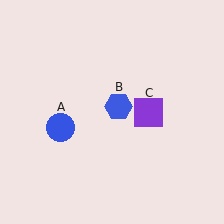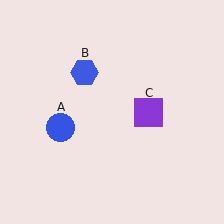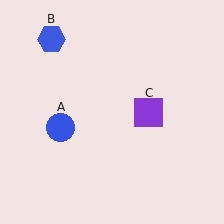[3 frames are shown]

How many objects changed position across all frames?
1 object changed position: blue hexagon (object B).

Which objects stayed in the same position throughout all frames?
Blue circle (object A) and purple square (object C) remained stationary.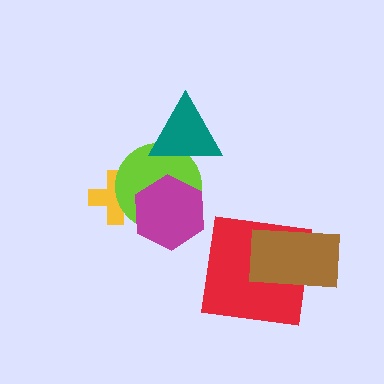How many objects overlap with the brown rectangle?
1 object overlaps with the brown rectangle.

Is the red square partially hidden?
Yes, it is partially covered by another shape.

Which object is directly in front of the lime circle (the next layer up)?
The magenta hexagon is directly in front of the lime circle.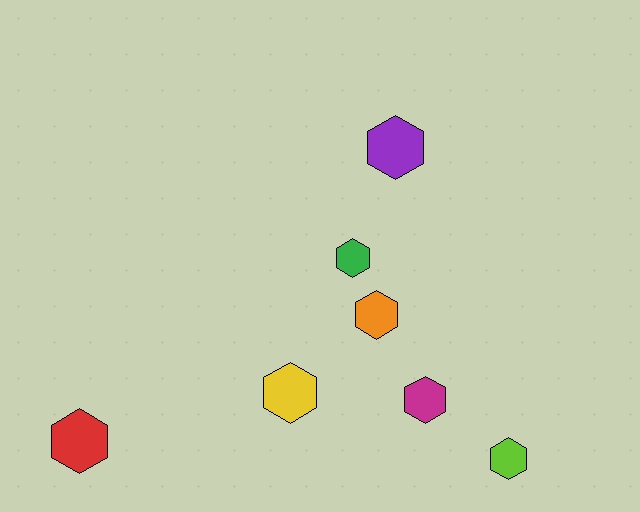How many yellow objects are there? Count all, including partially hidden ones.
There is 1 yellow object.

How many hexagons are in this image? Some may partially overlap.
There are 7 hexagons.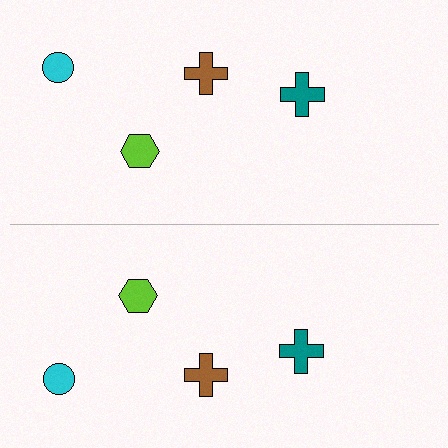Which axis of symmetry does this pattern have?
The pattern has a horizontal axis of symmetry running through the center of the image.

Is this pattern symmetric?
Yes, this pattern has bilateral (reflection) symmetry.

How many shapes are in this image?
There are 8 shapes in this image.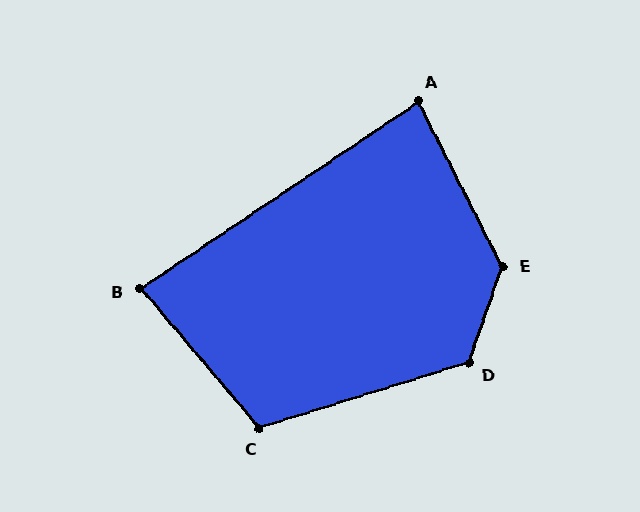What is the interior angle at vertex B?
Approximately 83 degrees (acute).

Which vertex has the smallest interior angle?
A, at approximately 83 degrees.